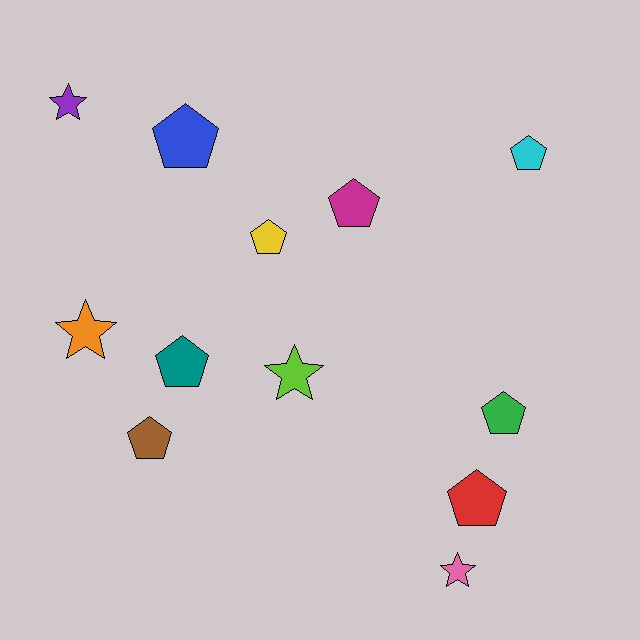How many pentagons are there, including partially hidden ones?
There are 8 pentagons.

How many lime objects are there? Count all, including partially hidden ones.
There is 1 lime object.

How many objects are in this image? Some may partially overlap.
There are 12 objects.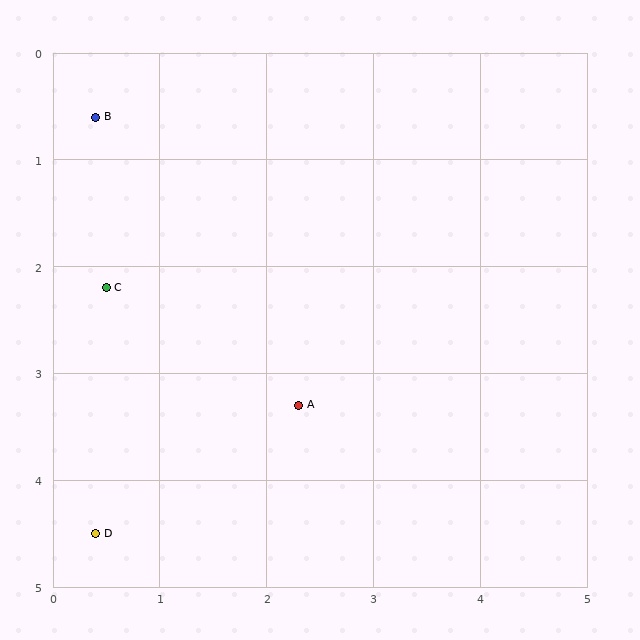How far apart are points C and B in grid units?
Points C and B are about 1.6 grid units apart.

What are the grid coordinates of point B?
Point B is at approximately (0.4, 0.6).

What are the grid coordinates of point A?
Point A is at approximately (2.3, 3.3).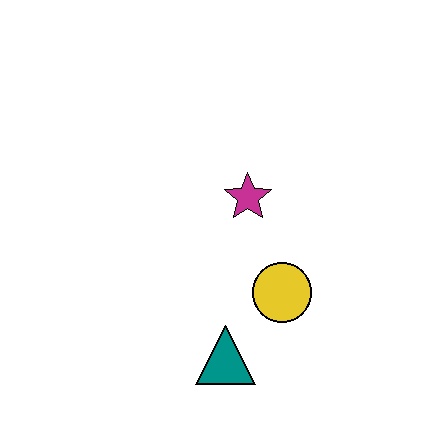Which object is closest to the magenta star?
The yellow circle is closest to the magenta star.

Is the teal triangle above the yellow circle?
No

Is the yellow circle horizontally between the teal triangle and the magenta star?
No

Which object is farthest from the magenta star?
The teal triangle is farthest from the magenta star.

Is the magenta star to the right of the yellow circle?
No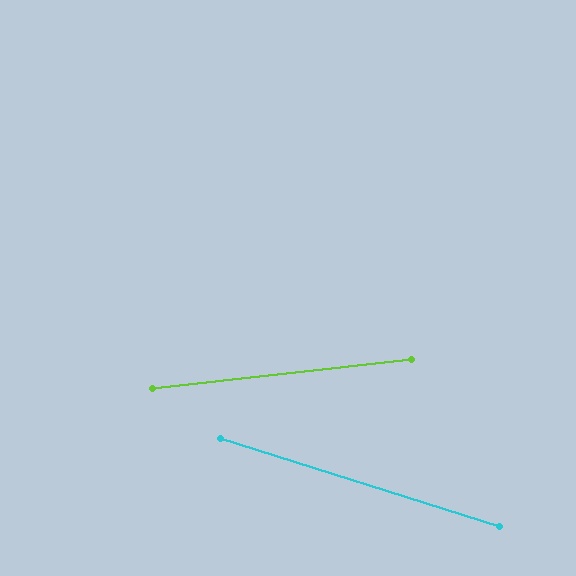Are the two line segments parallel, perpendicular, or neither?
Neither parallel nor perpendicular — they differ by about 24°.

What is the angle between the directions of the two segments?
Approximately 24 degrees.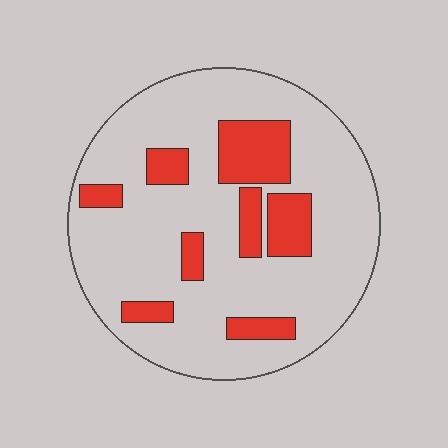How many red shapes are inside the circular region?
8.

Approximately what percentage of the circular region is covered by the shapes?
Approximately 20%.